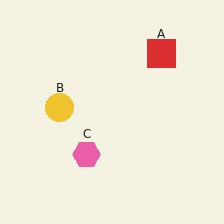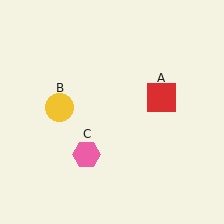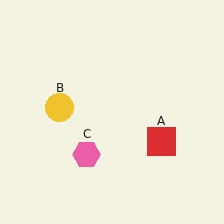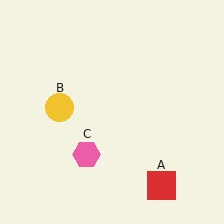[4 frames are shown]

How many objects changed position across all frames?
1 object changed position: red square (object A).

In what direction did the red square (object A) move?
The red square (object A) moved down.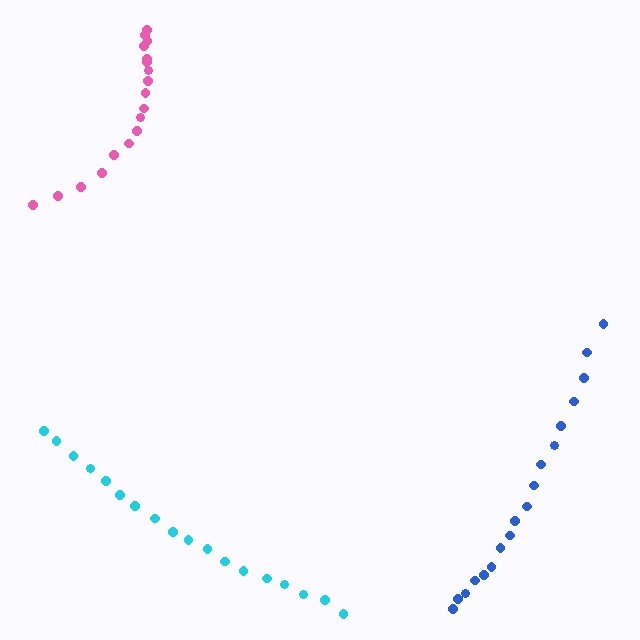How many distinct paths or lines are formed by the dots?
There are 3 distinct paths.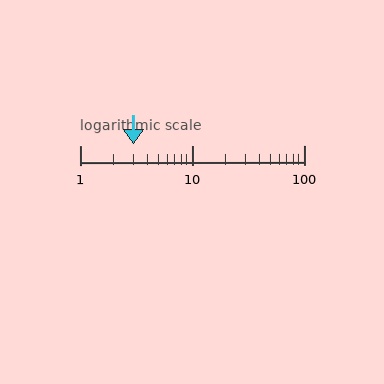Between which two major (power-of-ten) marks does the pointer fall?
The pointer is between 1 and 10.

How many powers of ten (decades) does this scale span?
The scale spans 2 decades, from 1 to 100.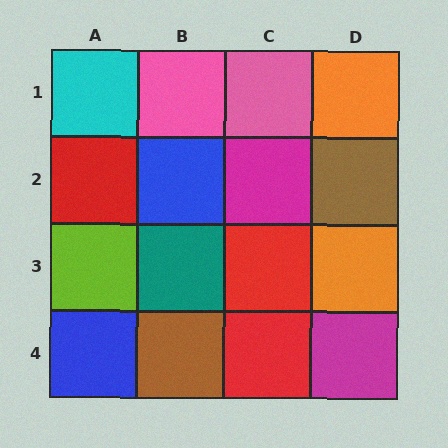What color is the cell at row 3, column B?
Teal.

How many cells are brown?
2 cells are brown.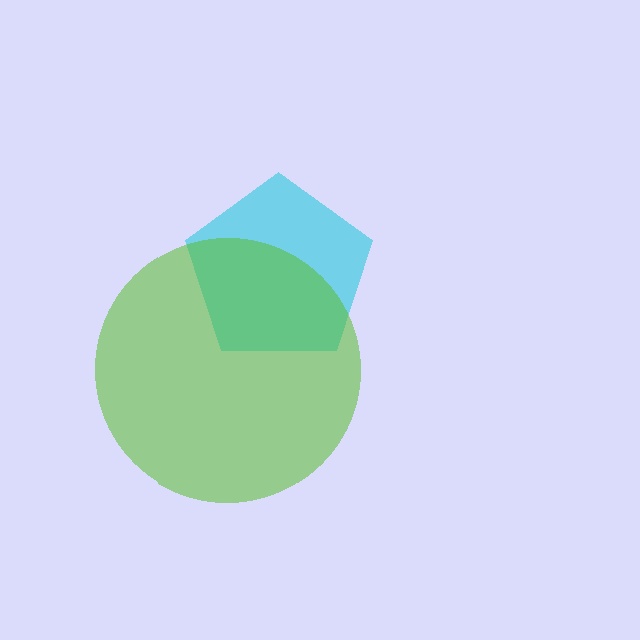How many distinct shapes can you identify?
There are 2 distinct shapes: a cyan pentagon, a lime circle.